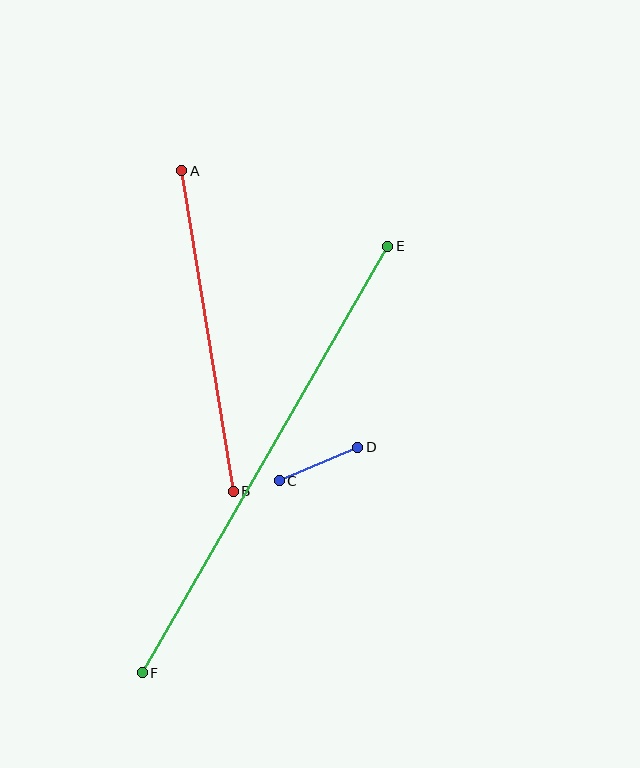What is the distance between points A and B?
The distance is approximately 325 pixels.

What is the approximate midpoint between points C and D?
The midpoint is at approximately (319, 464) pixels.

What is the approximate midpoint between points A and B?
The midpoint is at approximately (208, 331) pixels.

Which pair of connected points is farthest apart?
Points E and F are farthest apart.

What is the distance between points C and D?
The distance is approximately 86 pixels.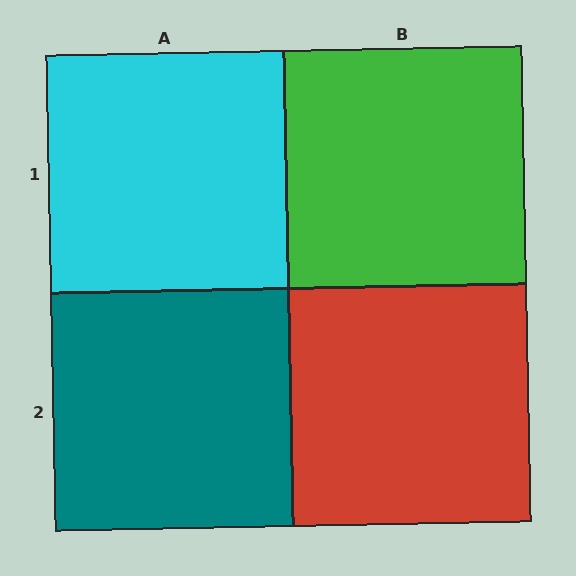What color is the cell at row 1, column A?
Cyan.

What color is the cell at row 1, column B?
Green.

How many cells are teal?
1 cell is teal.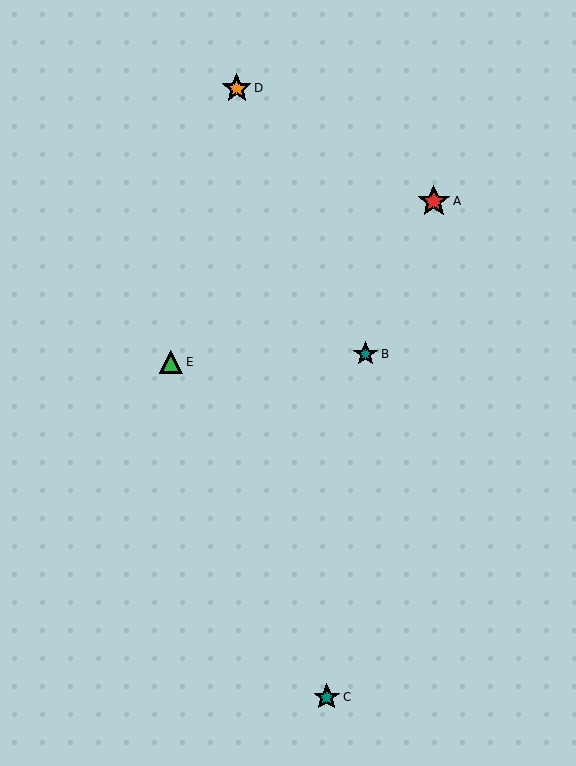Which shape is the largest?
The red star (labeled A) is the largest.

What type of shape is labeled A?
Shape A is a red star.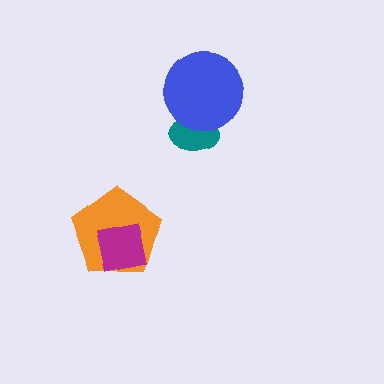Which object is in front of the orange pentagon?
The magenta square is in front of the orange pentagon.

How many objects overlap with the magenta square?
1 object overlaps with the magenta square.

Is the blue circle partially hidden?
No, no other shape covers it.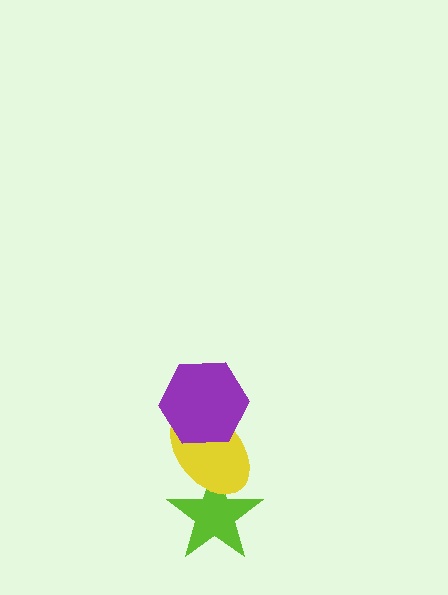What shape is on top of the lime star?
The yellow ellipse is on top of the lime star.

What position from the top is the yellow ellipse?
The yellow ellipse is 2nd from the top.